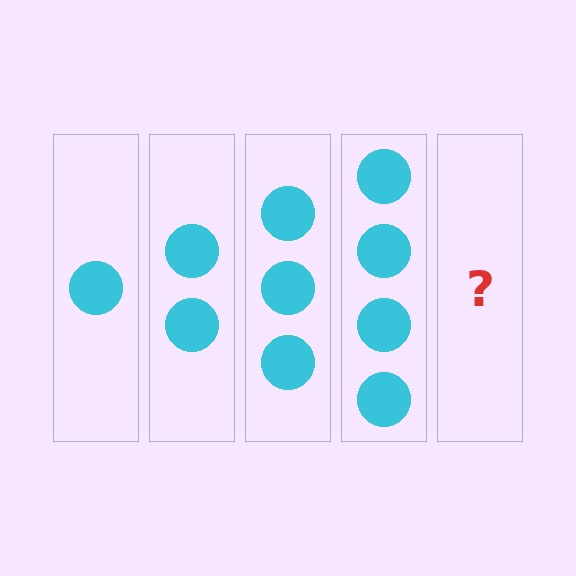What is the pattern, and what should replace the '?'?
The pattern is that each step adds one more circle. The '?' should be 5 circles.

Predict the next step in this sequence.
The next step is 5 circles.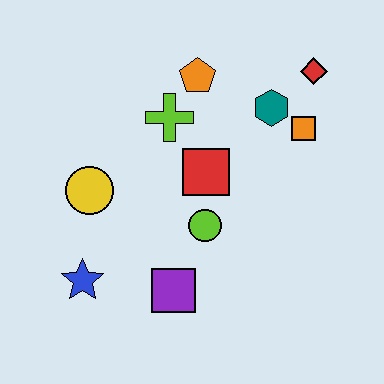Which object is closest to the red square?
The lime circle is closest to the red square.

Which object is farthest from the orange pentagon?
The blue star is farthest from the orange pentagon.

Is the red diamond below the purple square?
No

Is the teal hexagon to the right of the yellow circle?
Yes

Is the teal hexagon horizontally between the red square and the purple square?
No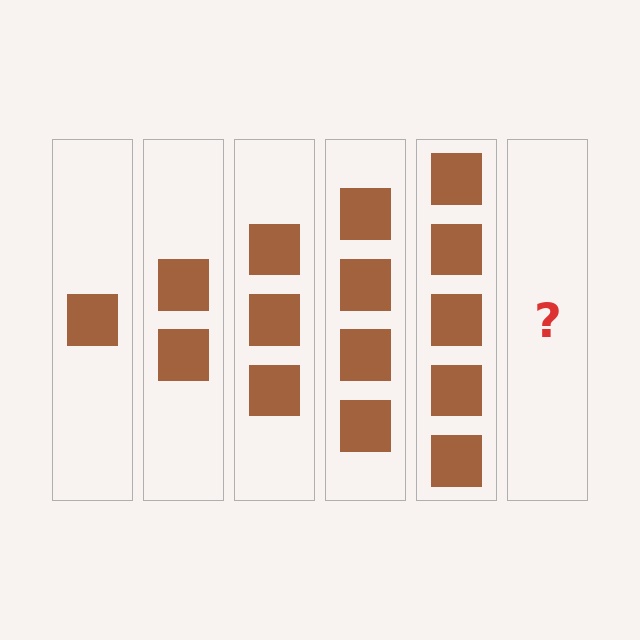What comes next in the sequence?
The next element should be 6 squares.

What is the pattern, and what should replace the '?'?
The pattern is that each step adds one more square. The '?' should be 6 squares.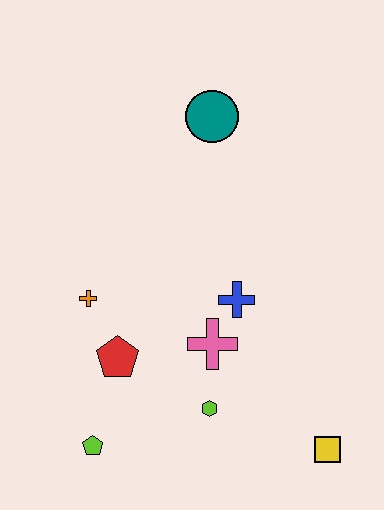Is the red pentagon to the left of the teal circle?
Yes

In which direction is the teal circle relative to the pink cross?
The teal circle is above the pink cross.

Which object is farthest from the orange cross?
The yellow square is farthest from the orange cross.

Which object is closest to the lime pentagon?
The red pentagon is closest to the lime pentagon.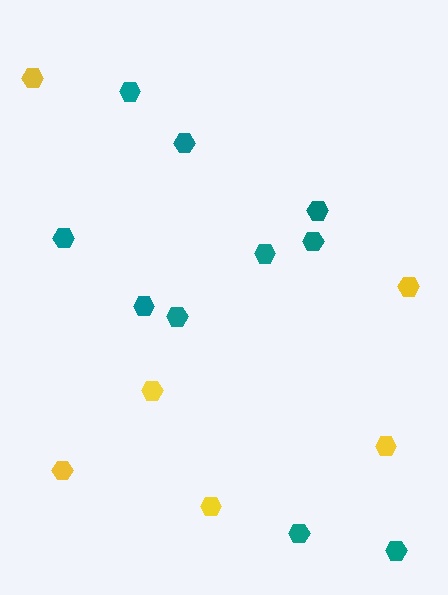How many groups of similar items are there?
There are 2 groups: one group of yellow hexagons (6) and one group of teal hexagons (10).